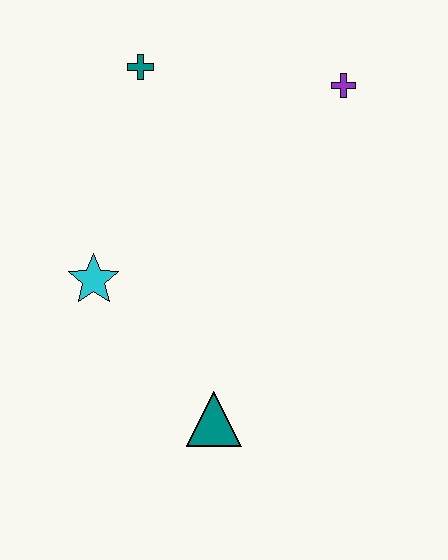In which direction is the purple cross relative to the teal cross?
The purple cross is to the right of the teal cross.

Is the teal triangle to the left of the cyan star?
No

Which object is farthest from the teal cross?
The teal triangle is farthest from the teal cross.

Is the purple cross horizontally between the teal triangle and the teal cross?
No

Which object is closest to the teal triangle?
The cyan star is closest to the teal triangle.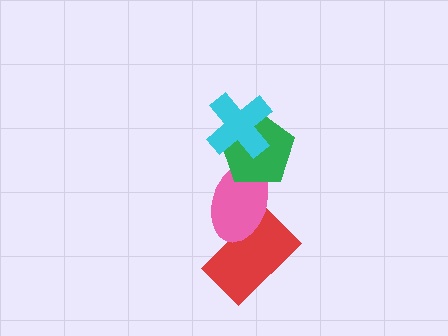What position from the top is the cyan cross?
The cyan cross is 1st from the top.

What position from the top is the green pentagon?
The green pentagon is 2nd from the top.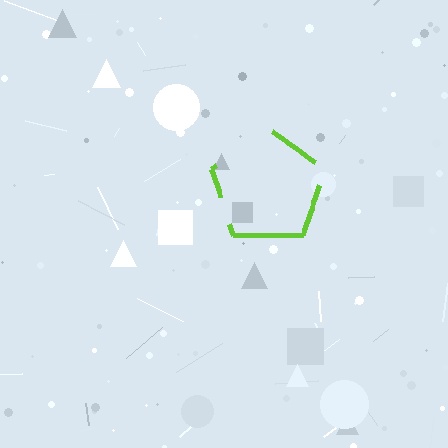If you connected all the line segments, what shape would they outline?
They would outline a pentagon.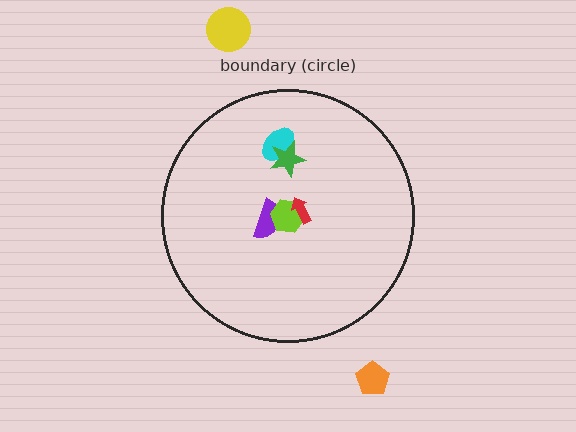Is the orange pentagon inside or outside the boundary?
Outside.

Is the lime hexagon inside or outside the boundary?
Inside.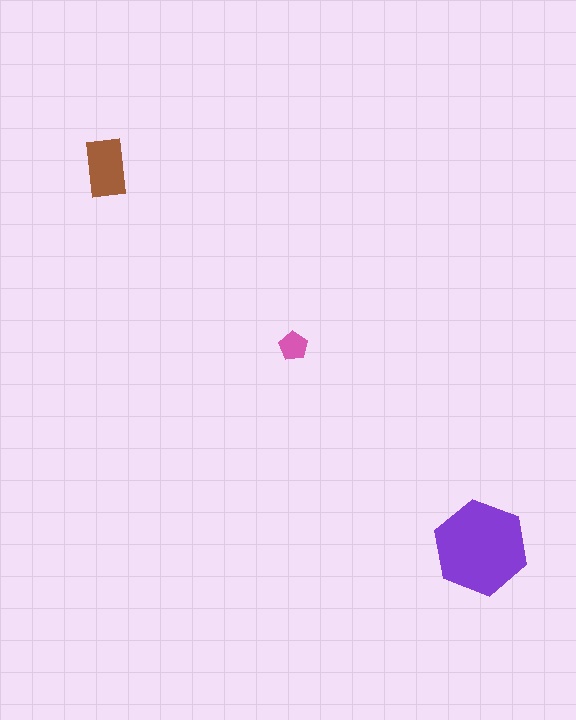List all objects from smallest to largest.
The pink pentagon, the brown rectangle, the purple hexagon.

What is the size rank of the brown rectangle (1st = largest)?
2nd.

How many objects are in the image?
There are 3 objects in the image.